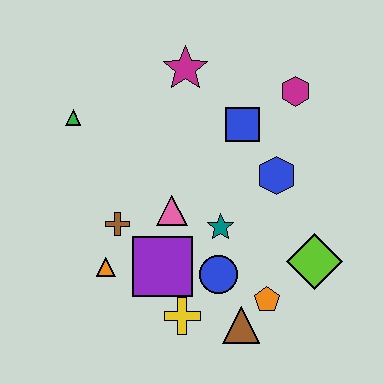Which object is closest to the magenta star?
The blue square is closest to the magenta star.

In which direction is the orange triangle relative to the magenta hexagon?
The orange triangle is to the left of the magenta hexagon.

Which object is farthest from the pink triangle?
The magenta hexagon is farthest from the pink triangle.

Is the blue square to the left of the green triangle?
No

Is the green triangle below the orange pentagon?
No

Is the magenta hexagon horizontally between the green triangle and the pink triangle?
No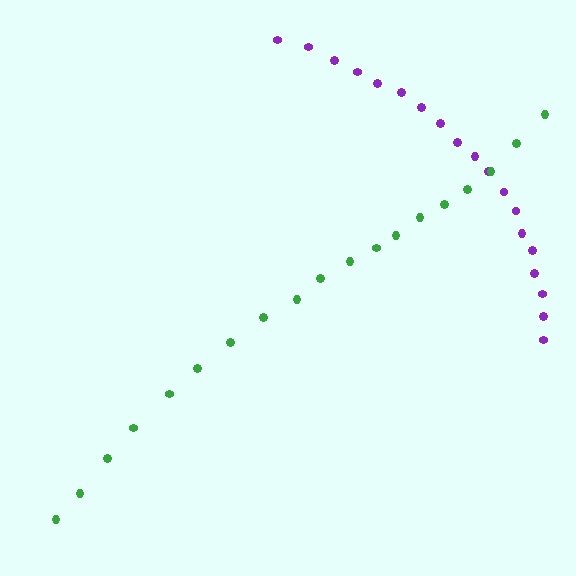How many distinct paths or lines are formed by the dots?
There are 2 distinct paths.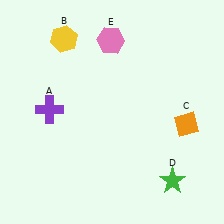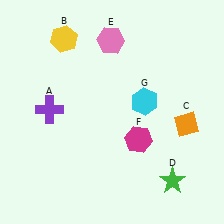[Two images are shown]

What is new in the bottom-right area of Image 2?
A magenta hexagon (F) was added in the bottom-right area of Image 2.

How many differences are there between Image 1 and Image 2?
There are 2 differences between the two images.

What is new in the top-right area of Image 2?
A cyan hexagon (G) was added in the top-right area of Image 2.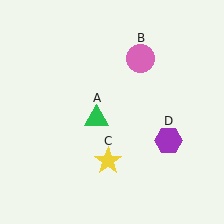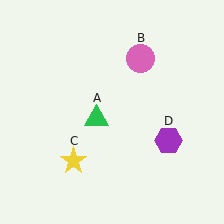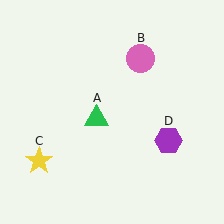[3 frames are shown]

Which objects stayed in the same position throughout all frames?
Green triangle (object A) and pink circle (object B) and purple hexagon (object D) remained stationary.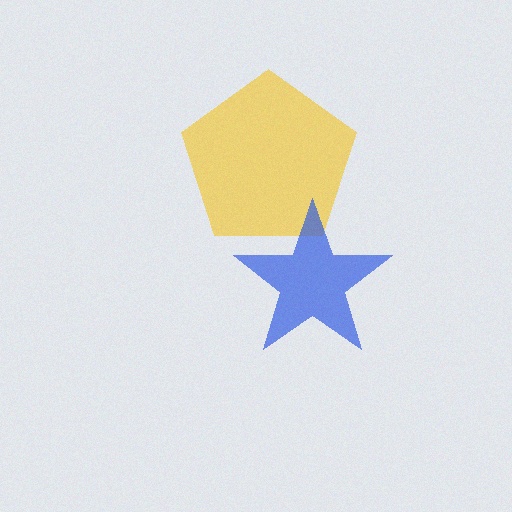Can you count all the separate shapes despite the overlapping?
Yes, there are 2 separate shapes.